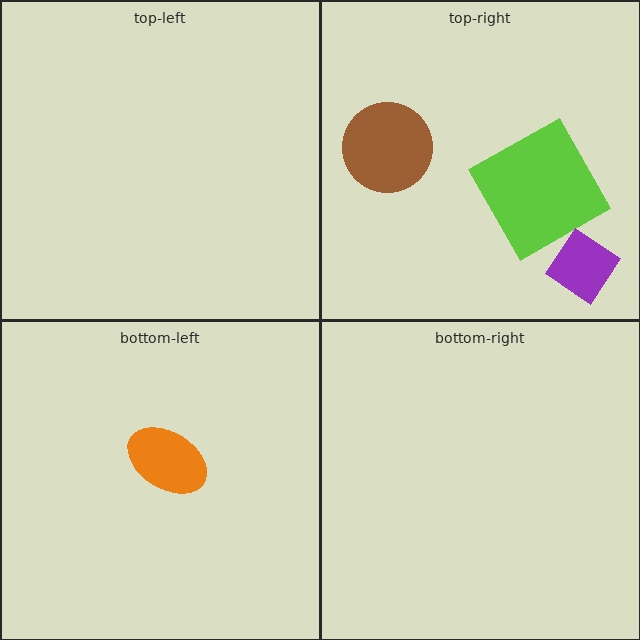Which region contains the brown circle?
The top-right region.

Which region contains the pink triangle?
The top-right region.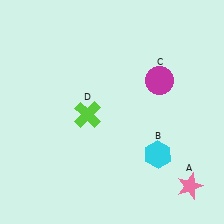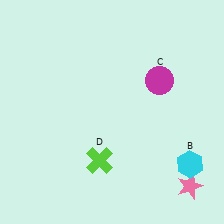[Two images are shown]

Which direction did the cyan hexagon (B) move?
The cyan hexagon (B) moved right.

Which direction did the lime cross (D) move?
The lime cross (D) moved down.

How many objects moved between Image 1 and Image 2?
2 objects moved between the two images.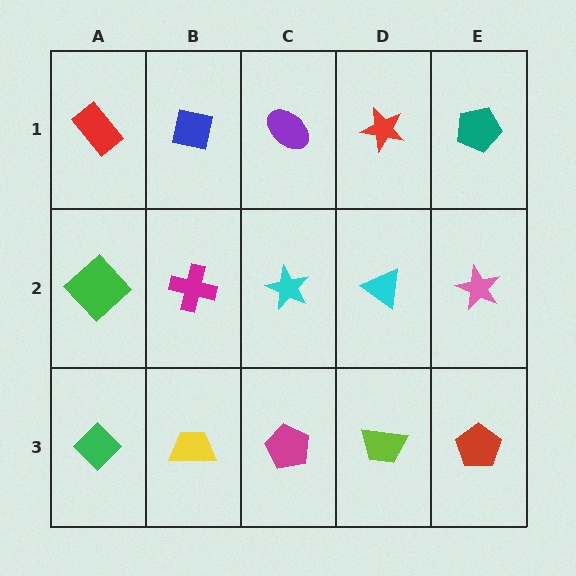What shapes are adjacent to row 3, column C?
A cyan star (row 2, column C), a yellow trapezoid (row 3, column B), a lime trapezoid (row 3, column D).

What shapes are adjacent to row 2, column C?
A purple ellipse (row 1, column C), a magenta pentagon (row 3, column C), a magenta cross (row 2, column B), a cyan triangle (row 2, column D).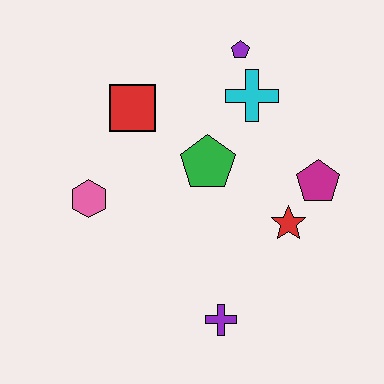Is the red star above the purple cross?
Yes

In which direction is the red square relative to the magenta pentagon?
The red square is to the left of the magenta pentagon.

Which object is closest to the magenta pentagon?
The red star is closest to the magenta pentagon.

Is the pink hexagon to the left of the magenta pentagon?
Yes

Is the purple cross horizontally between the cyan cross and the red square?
Yes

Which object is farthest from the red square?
The purple cross is farthest from the red square.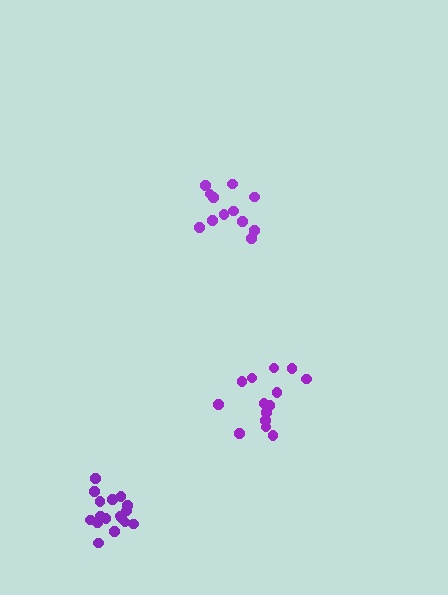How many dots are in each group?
Group 1: 14 dots, Group 2: 12 dots, Group 3: 17 dots (43 total).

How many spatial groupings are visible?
There are 3 spatial groupings.